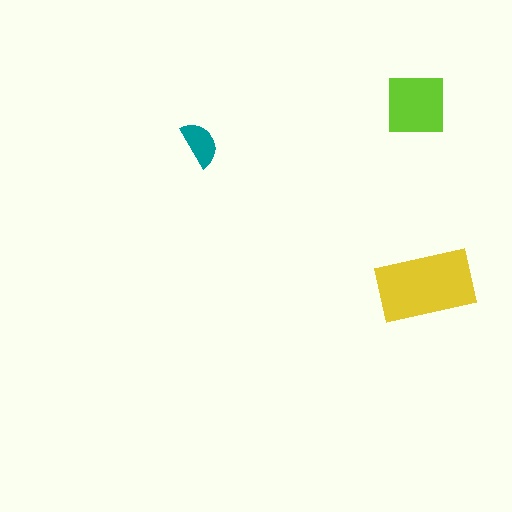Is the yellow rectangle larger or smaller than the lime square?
Larger.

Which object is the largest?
The yellow rectangle.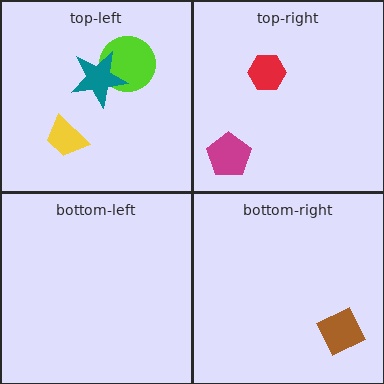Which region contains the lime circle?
The top-left region.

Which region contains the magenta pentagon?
The top-right region.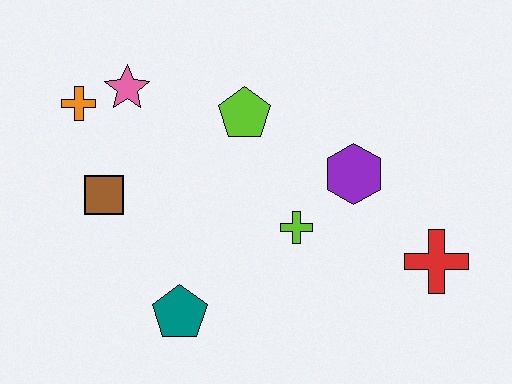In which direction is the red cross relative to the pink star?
The red cross is to the right of the pink star.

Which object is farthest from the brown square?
The red cross is farthest from the brown square.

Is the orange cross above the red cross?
Yes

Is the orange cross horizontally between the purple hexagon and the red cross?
No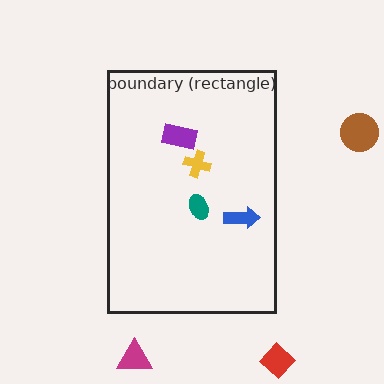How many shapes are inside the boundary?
4 inside, 3 outside.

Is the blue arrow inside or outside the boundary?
Inside.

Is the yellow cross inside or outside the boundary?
Inside.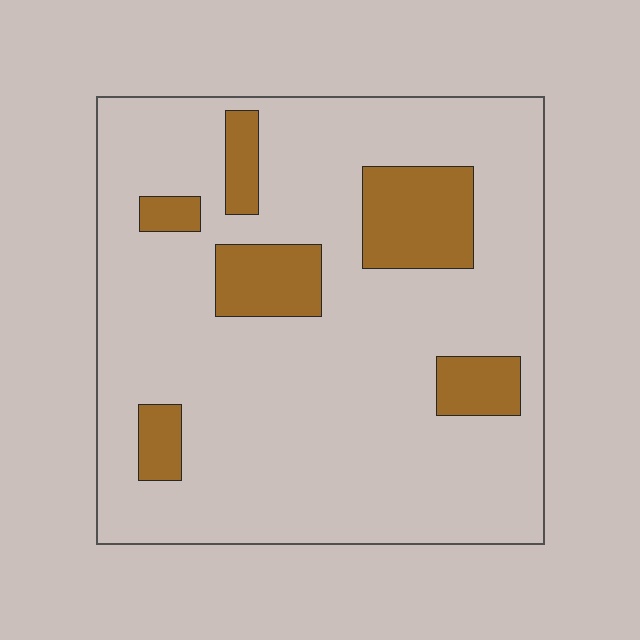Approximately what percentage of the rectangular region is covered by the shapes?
Approximately 15%.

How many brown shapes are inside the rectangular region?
6.